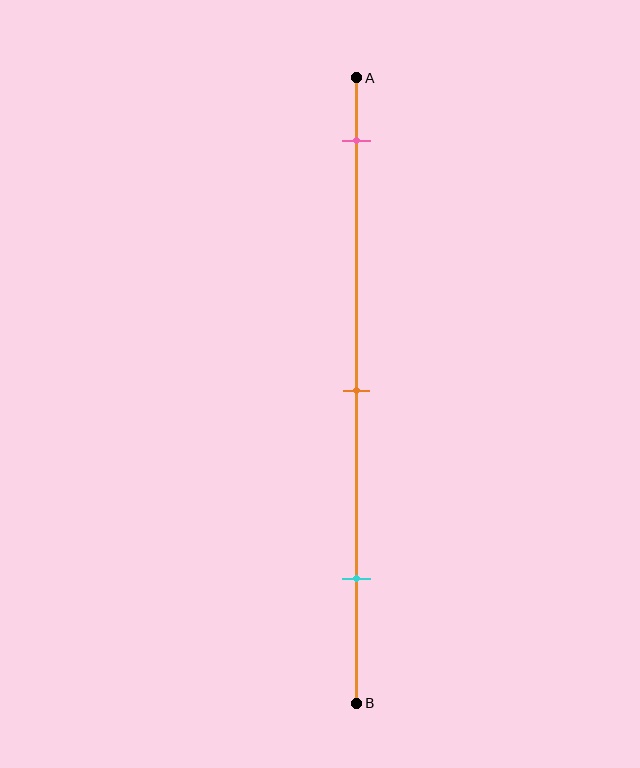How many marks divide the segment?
There are 3 marks dividing the segment.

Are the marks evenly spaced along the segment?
Yes, the marks are approximately evenly spaced.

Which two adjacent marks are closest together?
The orange and cyan marks are the closest adjacent pair.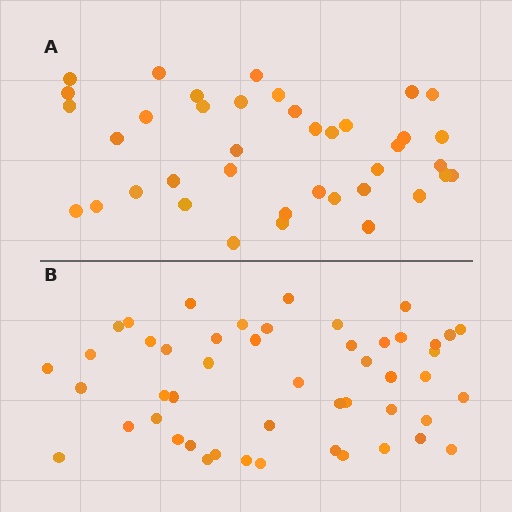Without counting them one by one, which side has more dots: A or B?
Region B (the bottom region) has more dots.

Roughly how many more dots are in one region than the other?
Region B has roughly 10 or so more dots than region A.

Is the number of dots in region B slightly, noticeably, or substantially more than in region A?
Region B has noticeably more, but not dramatically so. The ratio is roughly 1.3 to 1.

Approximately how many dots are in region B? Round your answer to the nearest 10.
About 50 dots. (The exact count is 49, which rounds to 50.)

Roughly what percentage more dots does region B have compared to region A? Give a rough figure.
About 25% more.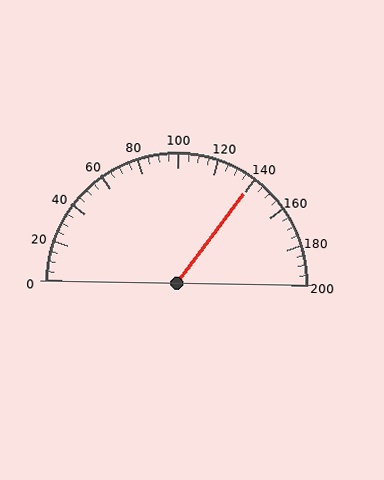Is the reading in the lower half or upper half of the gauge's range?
The reading is in the upper half of the range (0 to 200).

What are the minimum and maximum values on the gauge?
The gauge ranges from 0 to 200.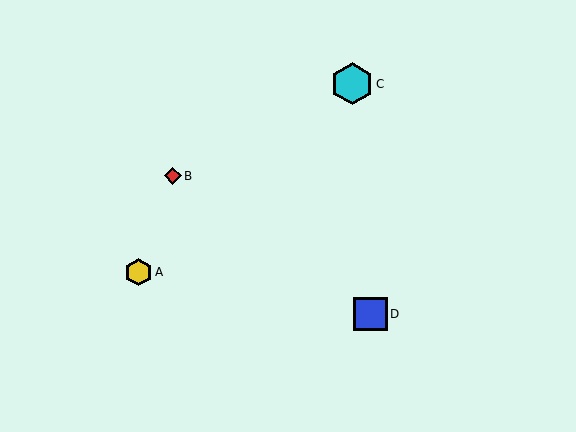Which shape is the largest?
The cyan hexagon (labeled C) is the largest.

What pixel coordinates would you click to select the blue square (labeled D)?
Click at (370, 314) to select the blue square D.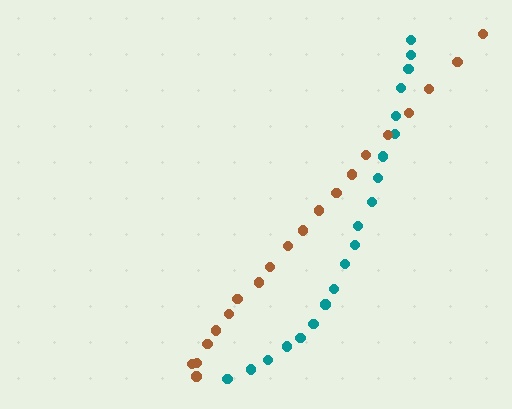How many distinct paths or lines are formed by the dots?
There are 2 distinct paths.